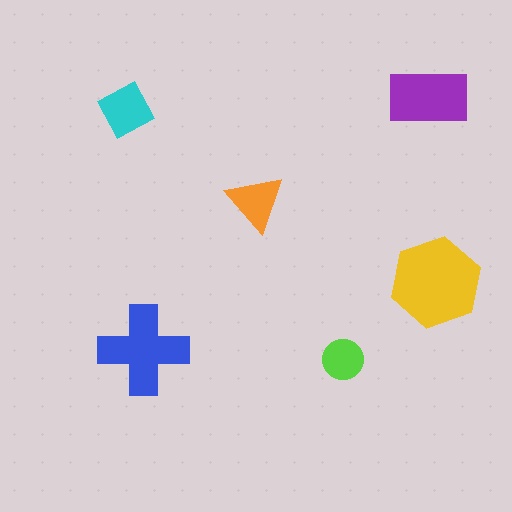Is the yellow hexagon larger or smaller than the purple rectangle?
Larger.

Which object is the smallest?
The lime circle.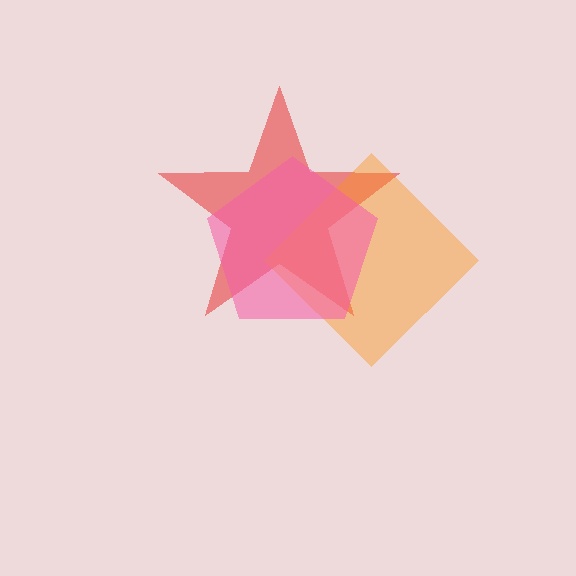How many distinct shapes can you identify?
There are 3 distinct shapes: a red star, an orange diamond, a pink pentagon.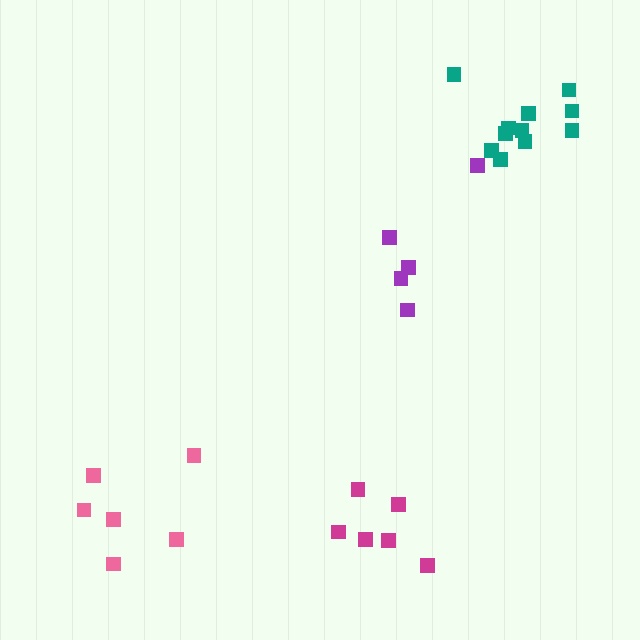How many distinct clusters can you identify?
There are 4 distinct clusters.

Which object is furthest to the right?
The teal cluster is rightmost.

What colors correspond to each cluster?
The clusters are colored: magenta, pink, purple, teal.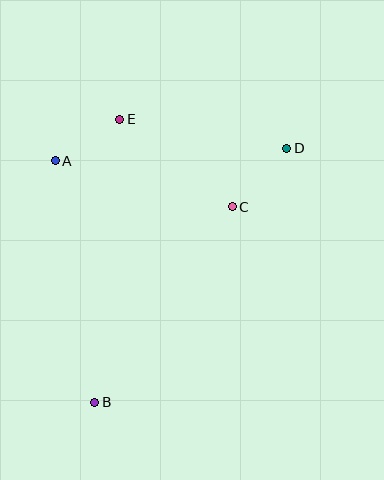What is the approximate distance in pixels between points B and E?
The distance between B and E is approximately 284 pixels.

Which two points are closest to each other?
Points A and E are closest to each other.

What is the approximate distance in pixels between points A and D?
The distance between A and D is approximately 232 pixels.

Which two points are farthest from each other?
Points B and D are farthest from each other.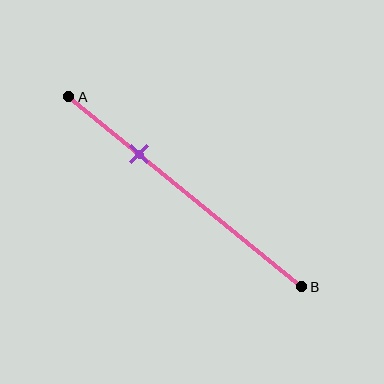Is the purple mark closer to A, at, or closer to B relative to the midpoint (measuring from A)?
The purple mark is closer to point A than the midpoint of segment AB.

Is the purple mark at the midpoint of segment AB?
No, the mark is at about 30% from A, not at the 50% midpoint.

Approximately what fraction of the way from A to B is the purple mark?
The purple mark is approximately 30% of the way from A to B.